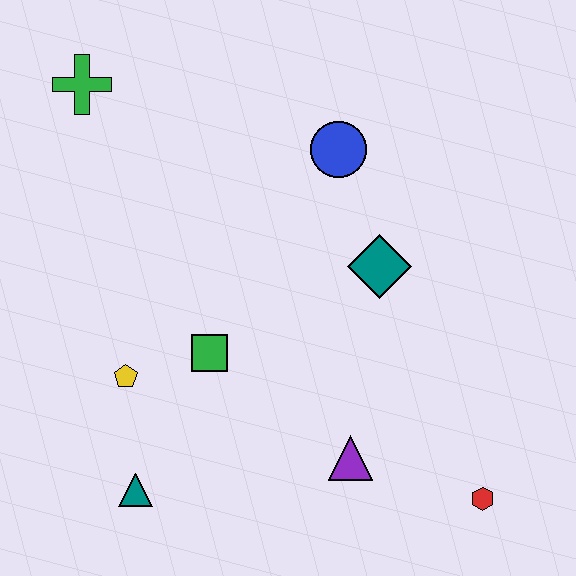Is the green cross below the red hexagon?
No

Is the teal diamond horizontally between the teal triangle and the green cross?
No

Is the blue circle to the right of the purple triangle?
No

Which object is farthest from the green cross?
The red hexagon is farthest from the green cross.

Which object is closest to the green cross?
The blue circle is closest to the green cross.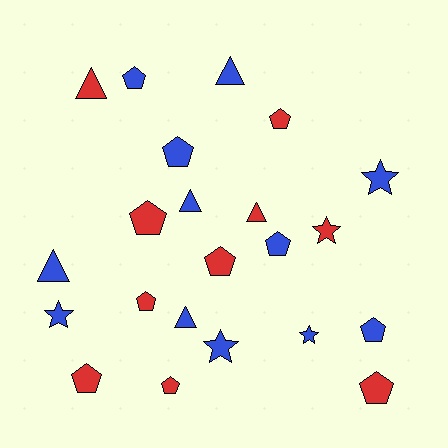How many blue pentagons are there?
There are 4 blue pentagons.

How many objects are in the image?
There are 22 objects.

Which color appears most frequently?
Blue, with 12 objects.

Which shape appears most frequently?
Pentagon, with 11 objects.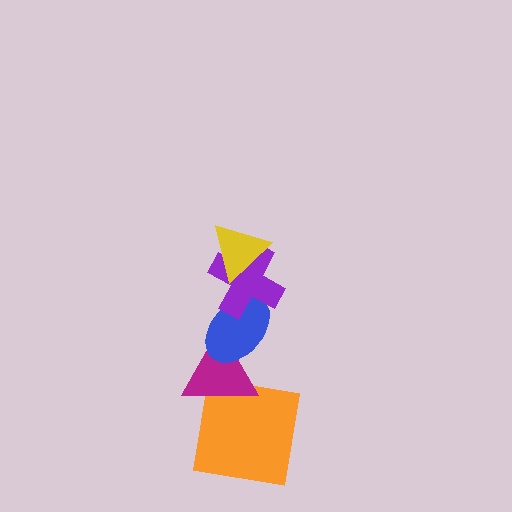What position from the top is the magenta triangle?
The magenta triangle is 4th from the top.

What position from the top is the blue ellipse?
The blue ellipse is 3rd from the top.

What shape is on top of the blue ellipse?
The purple cross is on top of the blue ellipse.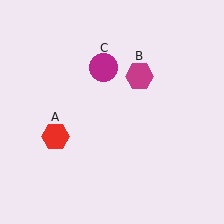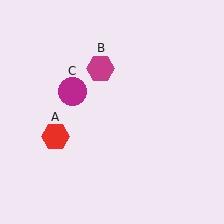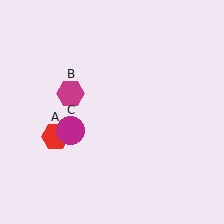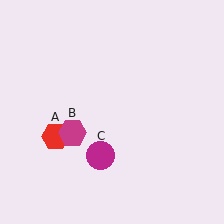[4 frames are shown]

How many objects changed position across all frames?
2 objects changed position: magenta hexagon (object B), magenta circle (object C).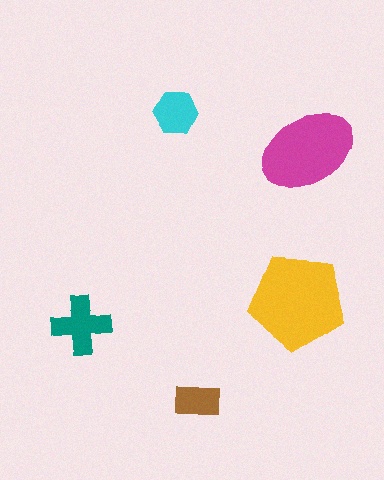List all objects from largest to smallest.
The yellow pentagon, the magenta ellipse, the teal cross, the cyan hexagon, the brown rectangle.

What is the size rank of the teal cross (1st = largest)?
3rd.